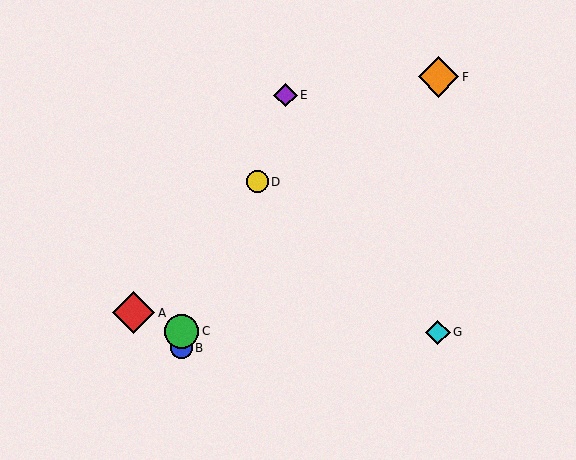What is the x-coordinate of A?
Object A is at x≈134.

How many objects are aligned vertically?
2 objects (B, C) are aligned vertically.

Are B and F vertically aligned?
No, B is at x≈181 and F is at x≈439.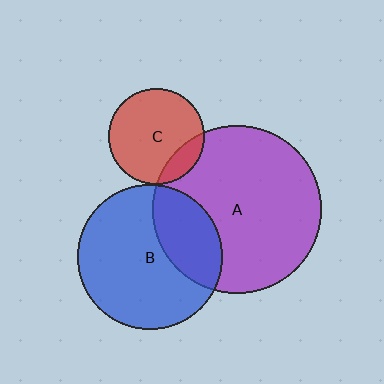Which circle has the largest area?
Circle A (purple).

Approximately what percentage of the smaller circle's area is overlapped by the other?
Approximately 30%.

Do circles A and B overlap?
Yes.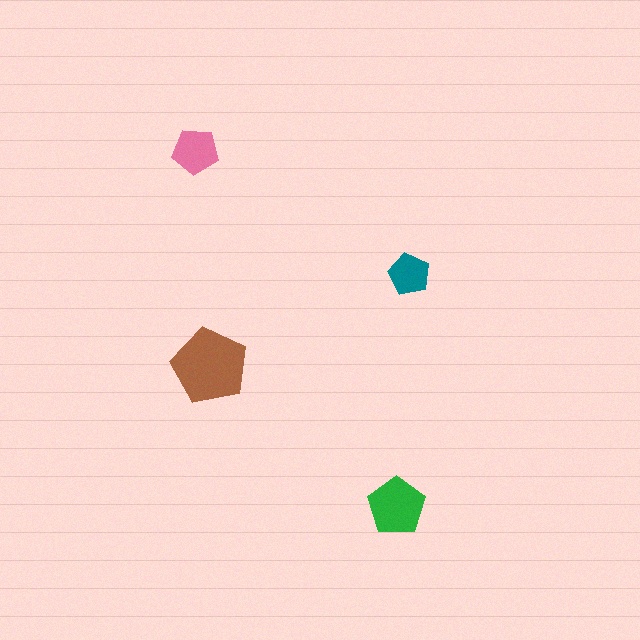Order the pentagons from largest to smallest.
the brown one, the green one, the pink one, the teal one.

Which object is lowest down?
The green pentagon is bottommost.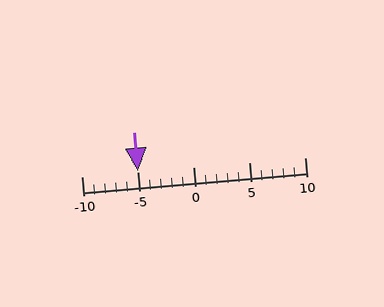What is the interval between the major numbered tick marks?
The major tick marks are spaced 5 units apart.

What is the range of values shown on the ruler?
The ruler shows values from -10 to 10.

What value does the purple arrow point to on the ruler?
The purple arrow points to approximately -5.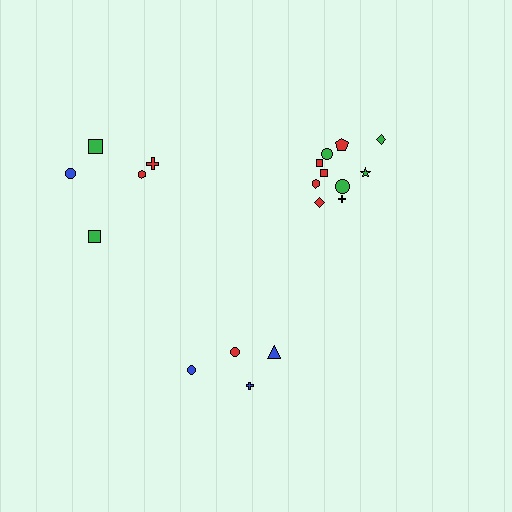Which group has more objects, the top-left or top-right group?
The top-right group.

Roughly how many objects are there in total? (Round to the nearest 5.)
Roughly 20 objects in total.